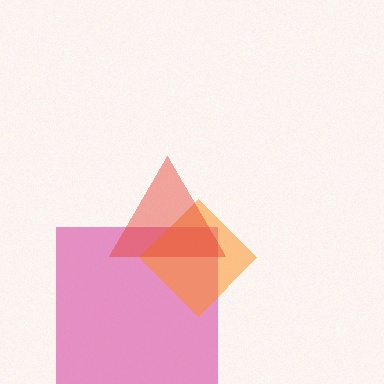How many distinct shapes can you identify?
There are 3 distinct shapes: a pink square, an orange diamond, a red triangle.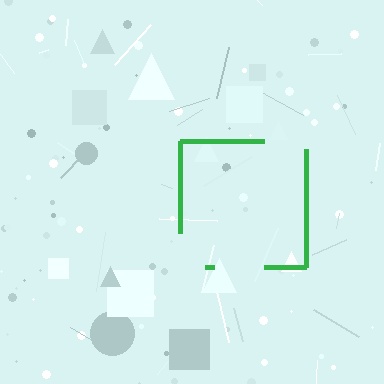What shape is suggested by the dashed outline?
The dashed outline suggests a square.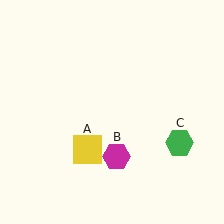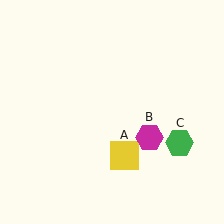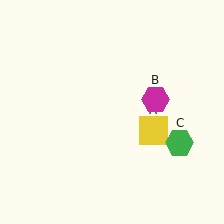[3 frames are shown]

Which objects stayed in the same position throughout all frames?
Green hexagon (object C) remained stationary.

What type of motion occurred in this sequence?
The yellow square (object A), magenta hexagon (object B) rotated counterclockwise around the center of the scene.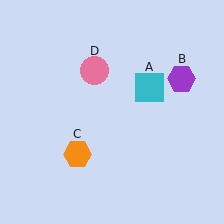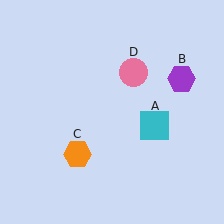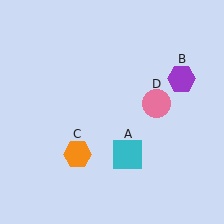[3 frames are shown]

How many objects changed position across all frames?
2 objects changed position: cyan square (object A), pink circle (object D).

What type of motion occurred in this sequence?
The cyan square (object A), pink circle (object D) rotated clockwise around the center of the scene.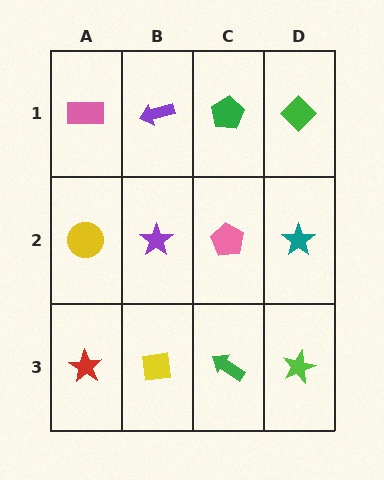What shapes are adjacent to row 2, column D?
A green diamond (row 1, column D), a lime star (row 3, column D), a pink pentagon (row 2, column C).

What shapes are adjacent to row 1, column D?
A teal star (row 2, column D), a green pentagon (row 1, column C).